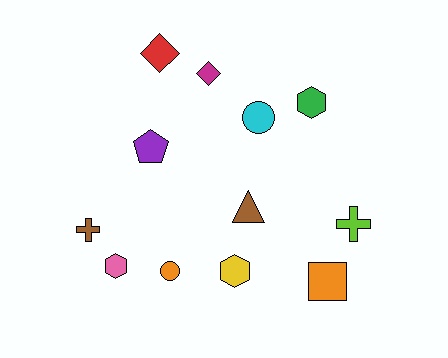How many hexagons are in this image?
There are 3 hexagons.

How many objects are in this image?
There are 12 objects.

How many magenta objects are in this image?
There is 1 magenta object.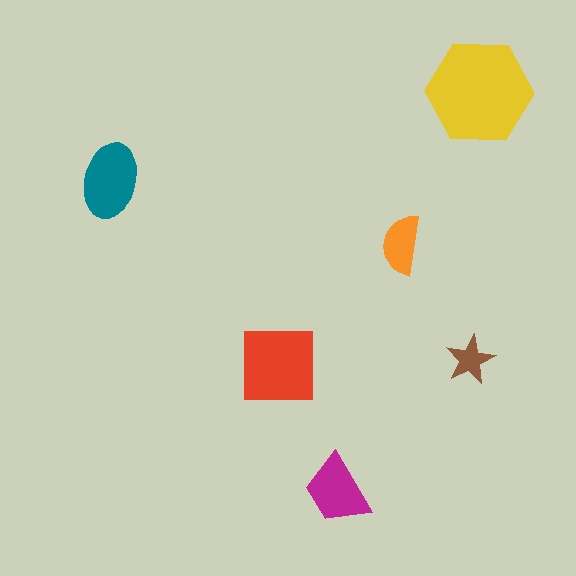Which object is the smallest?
The brown star.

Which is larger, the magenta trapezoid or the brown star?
The magenta trapezoid.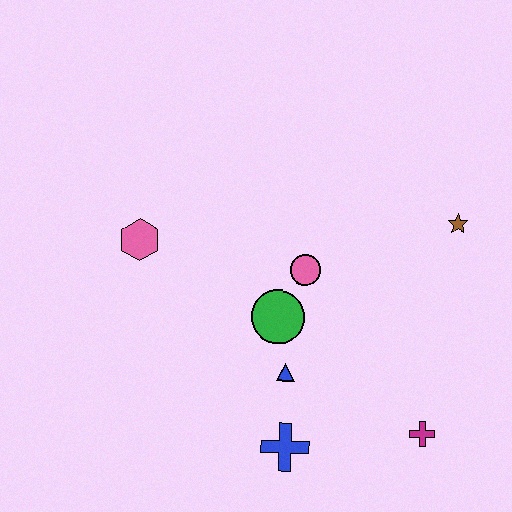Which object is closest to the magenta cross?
The blue cross is closest to the magenta cross.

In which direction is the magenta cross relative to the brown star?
The magenta cross is below the brown star.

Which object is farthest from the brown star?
The pink hexagon is farthest from the brown star.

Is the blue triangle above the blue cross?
Yes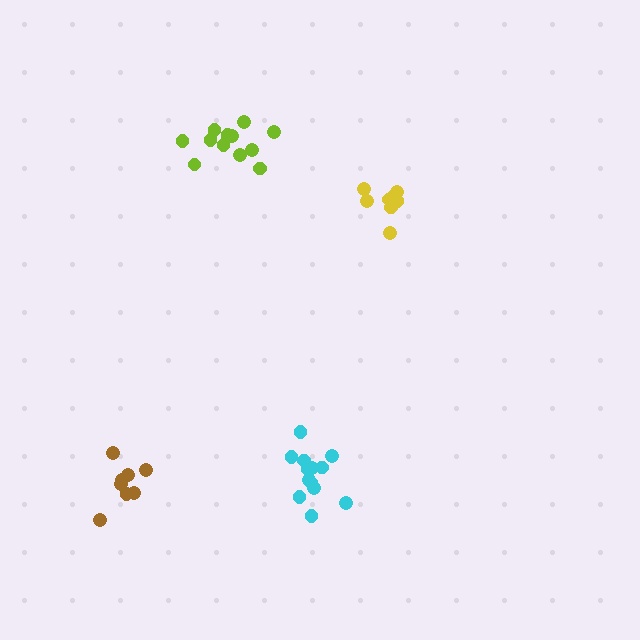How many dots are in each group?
Group 1: 13 dots, Group 2: 12 dots, Group 3: 8 dots, Group 4: 8 dots (41 total).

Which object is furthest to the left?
The brown cluster is leftmost.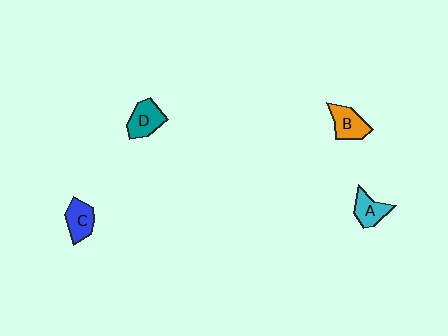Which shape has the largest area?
Shape D (teal).